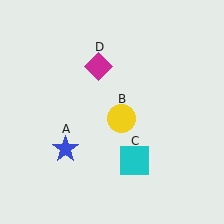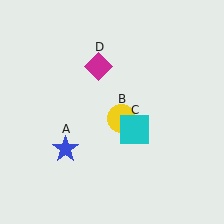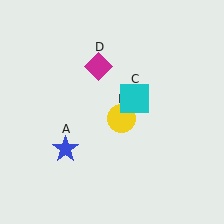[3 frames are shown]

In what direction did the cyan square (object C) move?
The cyan square (object C) moved up.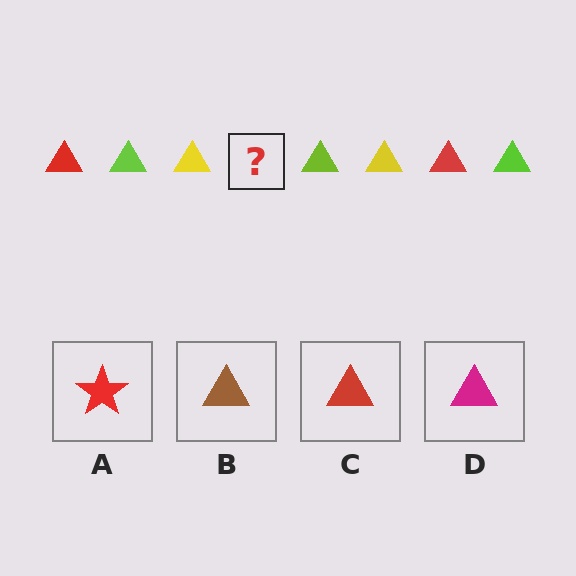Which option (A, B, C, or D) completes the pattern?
C.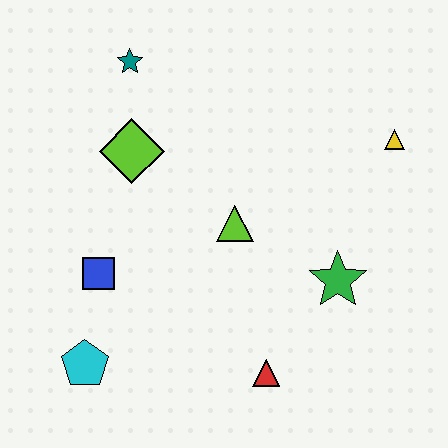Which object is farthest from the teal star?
The red triangle is farthest from the teal star.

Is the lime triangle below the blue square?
No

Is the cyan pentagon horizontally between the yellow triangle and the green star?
No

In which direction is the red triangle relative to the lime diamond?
The red triangle is below the lime diamond.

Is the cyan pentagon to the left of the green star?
Yes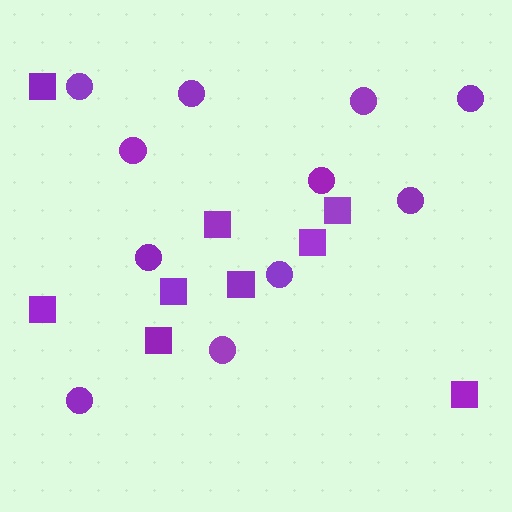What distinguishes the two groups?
There are 2 groups: one group of squares (9) and one group of circles (11).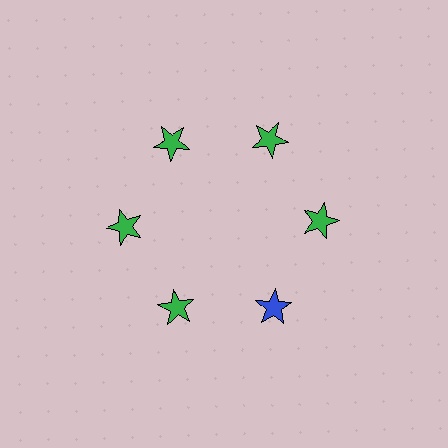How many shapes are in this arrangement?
There are 6 shapes arranged in a ring pattern.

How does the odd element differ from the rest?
It has a different color: blue instead of green.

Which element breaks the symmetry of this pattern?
The blue star at roughly the 5 o'clock position breaks the symmetry. All other shapes are green stars.